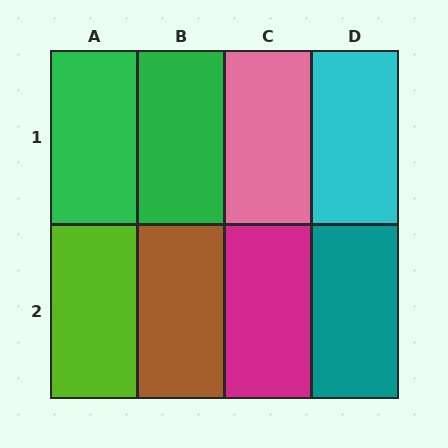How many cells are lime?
1 cell is lime.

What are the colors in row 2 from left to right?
Lime, brown, magenta, teal.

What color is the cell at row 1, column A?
Green.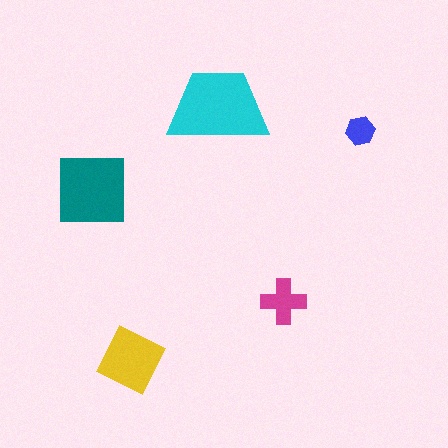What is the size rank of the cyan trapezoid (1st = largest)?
1st.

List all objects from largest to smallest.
The cyan trapezoid, the teal square, the yellow diamond, the magenta cross, the blue hexagon.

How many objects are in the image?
There are 5 objects in the image.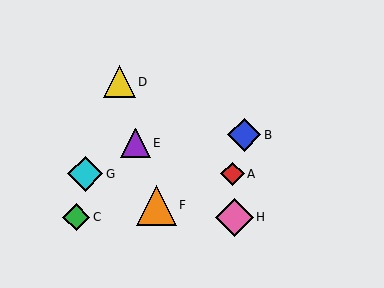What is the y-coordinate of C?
Object C is at y≈217.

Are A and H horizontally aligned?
No, A is at y≈174 and H is at y≈217.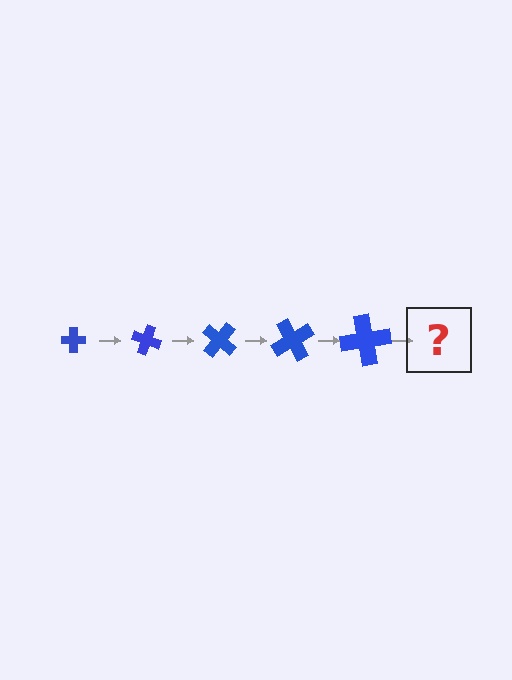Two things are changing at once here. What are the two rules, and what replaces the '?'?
The two rules are that the cross grows larger each step and it rotates 20 degrees each step. The '?' should be a cross, larger than the previous one and rotated 100 degrees from the start.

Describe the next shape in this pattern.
It should be a cross, larger than the previous one and rotated 100 degrees from the start.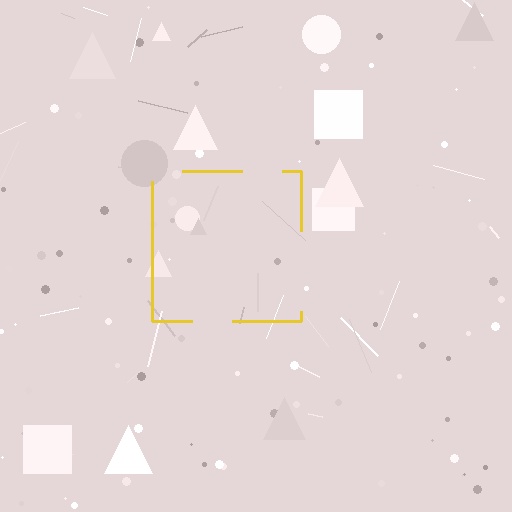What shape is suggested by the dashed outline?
The dashed outline suggests a square.